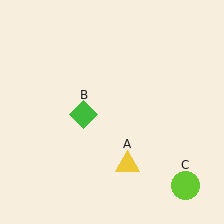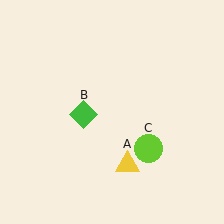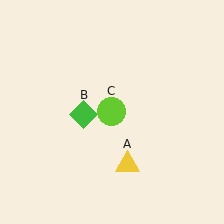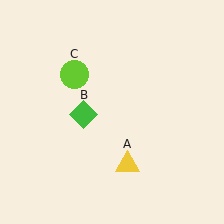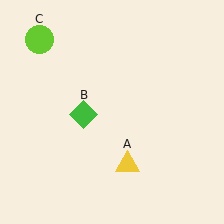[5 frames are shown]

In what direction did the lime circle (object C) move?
The lime circle (object C) moved up and to the left.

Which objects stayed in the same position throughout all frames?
Yellow triangle (object A) and green diamond (object B) remained stationary.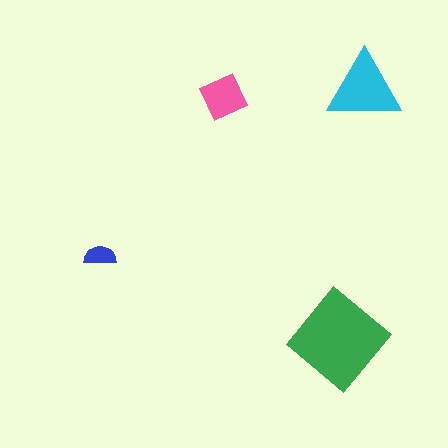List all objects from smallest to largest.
The blue semicircle, the pink square, the cyan triangle, the green diamond.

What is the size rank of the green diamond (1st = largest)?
1st.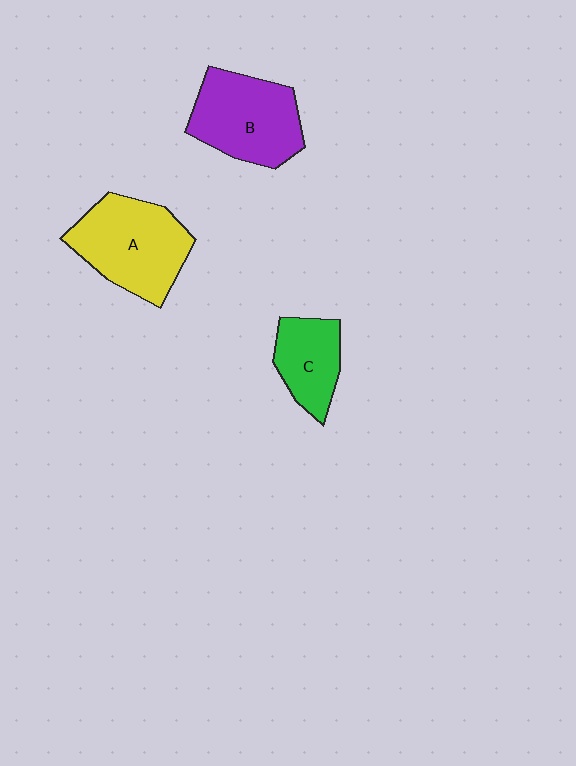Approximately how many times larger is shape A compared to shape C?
Approximately 1.7 times.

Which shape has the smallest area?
Shape C (green).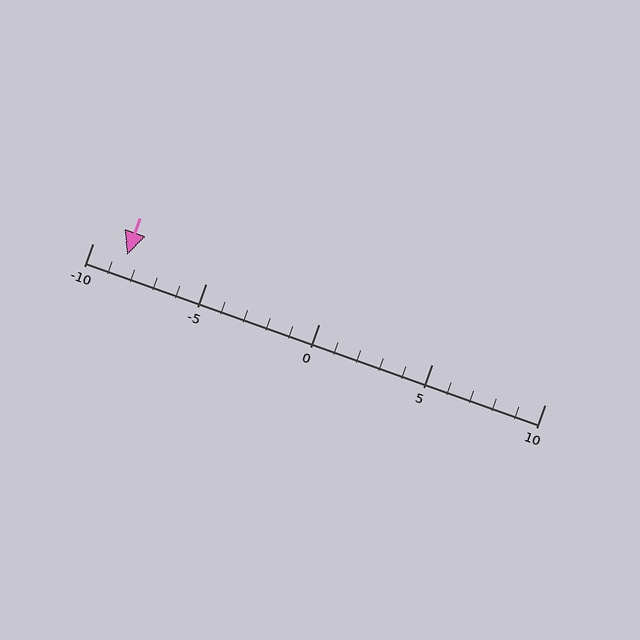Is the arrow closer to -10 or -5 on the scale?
The arrow is closer to -10.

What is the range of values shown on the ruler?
The ruler shows values from -10 to 10.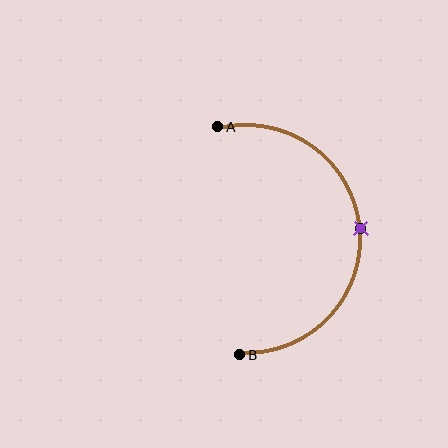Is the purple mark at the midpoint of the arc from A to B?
Yes. The purple mark lies on the arc at equal arc-length from both A and B — it is the arc midpoint.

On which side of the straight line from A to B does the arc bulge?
The arc bulges to the right of the straight line connecting A and B.